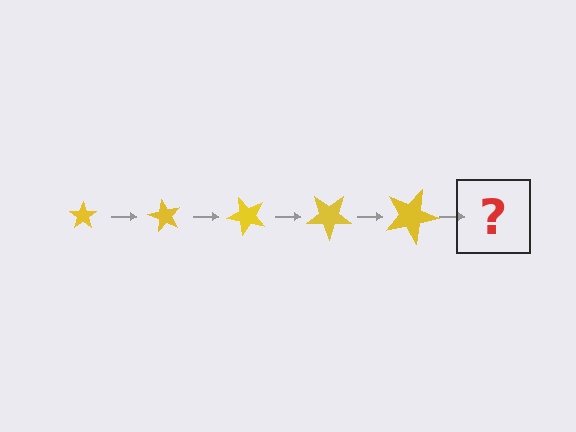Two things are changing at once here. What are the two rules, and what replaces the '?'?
The two rules are that the star grows larger each step and it rotates 60 degrees each step. The '?' should be a star, larger than the previous one and rotated 300 degrees from the start.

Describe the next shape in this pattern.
It should be a star, larger than the previous one and rotated 300 degrees from the start.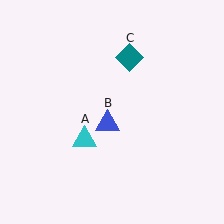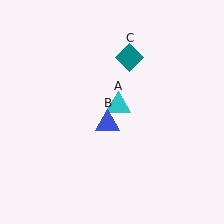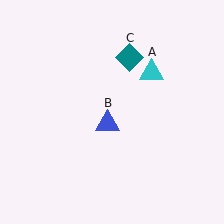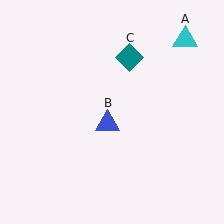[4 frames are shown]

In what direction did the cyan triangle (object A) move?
The cyan triangle (object A) moved up and to the right.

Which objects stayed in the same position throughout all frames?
Blue triangle (object B) and teal diamond (object C) remained stationary.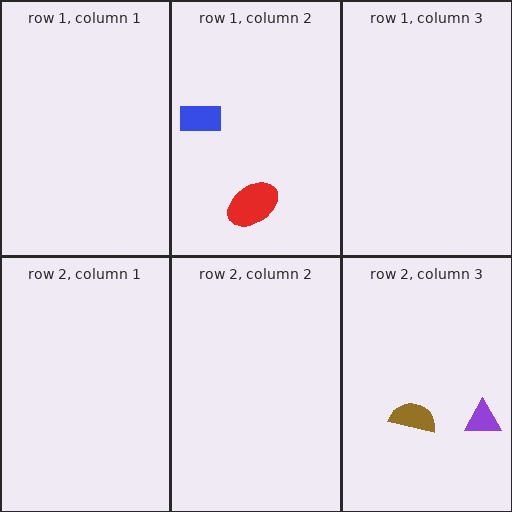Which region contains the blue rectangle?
The row 1, column 2 region.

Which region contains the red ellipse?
The row 1, column 2 region.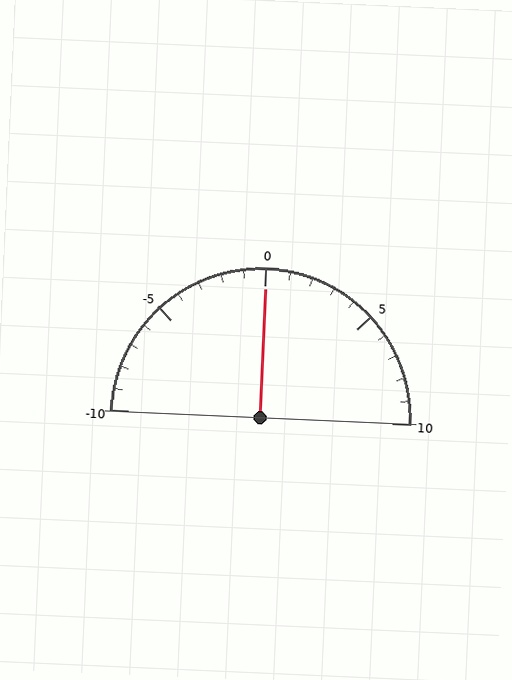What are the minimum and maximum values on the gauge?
The gauge ranges from -10 to 10.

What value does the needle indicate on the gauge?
The needle indicates approximately 0.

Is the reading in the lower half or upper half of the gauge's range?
The reading is in the upper half of the range (-10 to 10).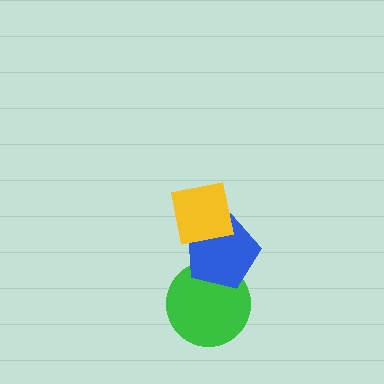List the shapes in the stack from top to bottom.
From top to bottom: the yellow square, the blue pentagon, the green circle.